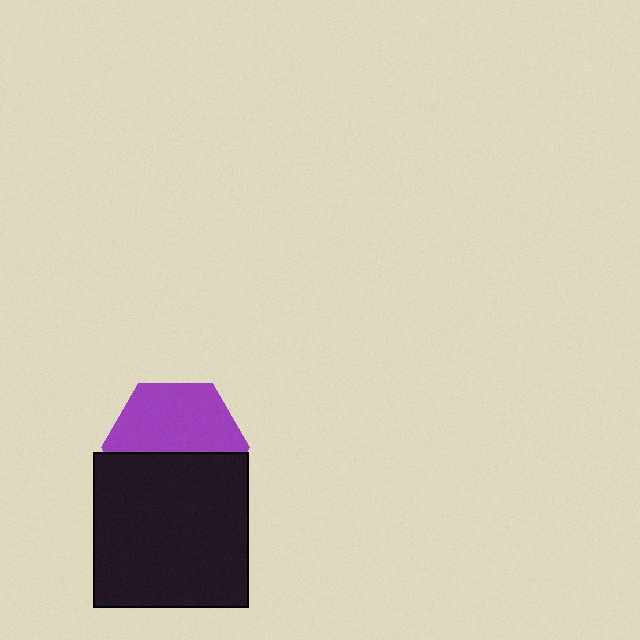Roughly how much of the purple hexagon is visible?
About half of it is visible (roughly 54%).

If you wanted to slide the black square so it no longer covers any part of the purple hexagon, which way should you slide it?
Slide it down — that is the most direct way to separate the two shapes.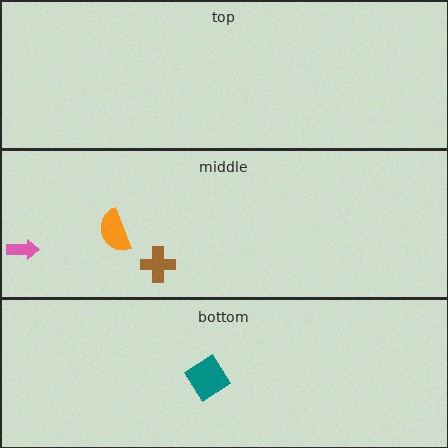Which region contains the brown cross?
The middle region.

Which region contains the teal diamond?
The bottom region.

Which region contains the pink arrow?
The middle region.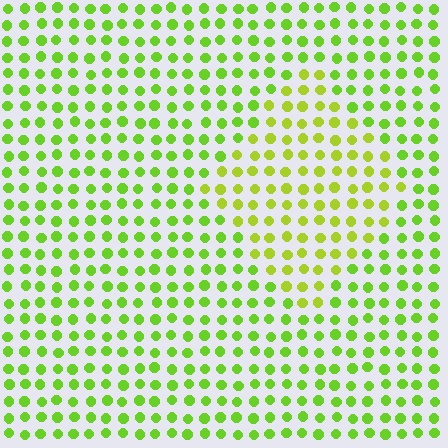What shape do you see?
I see a diamond.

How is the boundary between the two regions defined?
The boundary is defined purely by a slight shift in hue (about 21 degrees). Spacing, size, and orientation are identical on both sides.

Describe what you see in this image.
The image is filled with small lime elements in a uniform arrangement. A diamond-shaped region is visible where the elements are tinted to a slightly different hue, forming a subtle color boundary.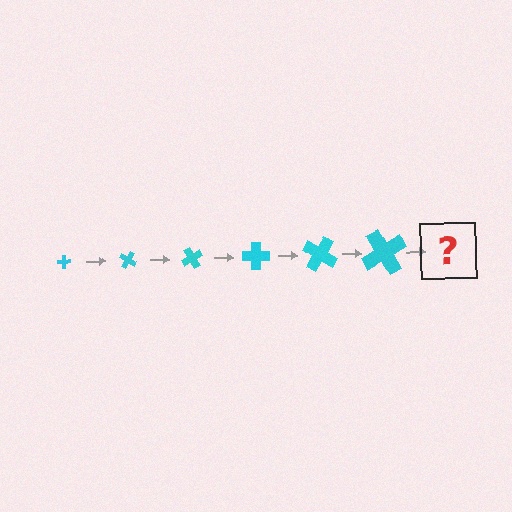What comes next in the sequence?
The next element should be a cross, larger than the previous one and rotated 180 degrees from the start.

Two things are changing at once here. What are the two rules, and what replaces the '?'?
The two rules are that the cross grows larger each step and it rotates 30 degrees each step. The '?' should be a cross, larger than the previous one and rotated 180 degrees from the start.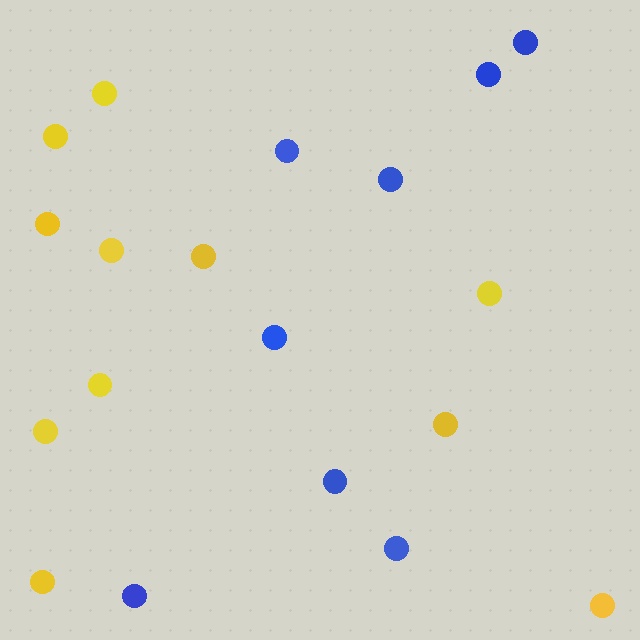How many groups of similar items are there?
There are 2 groups: one group of blue circles (8) and one group of yellow circles (11).